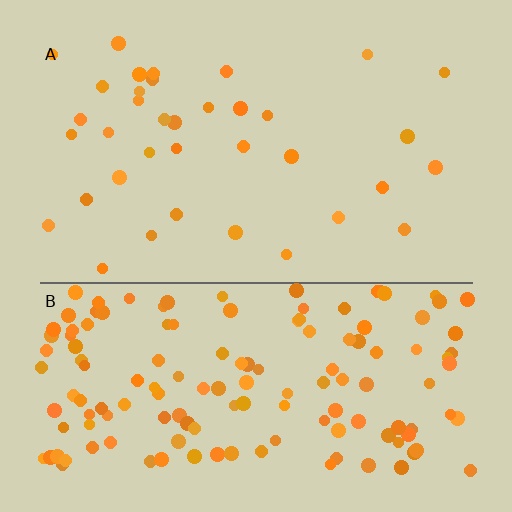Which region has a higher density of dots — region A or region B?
B (the bottom).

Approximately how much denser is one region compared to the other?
Approximately 4.0× — region B over region A.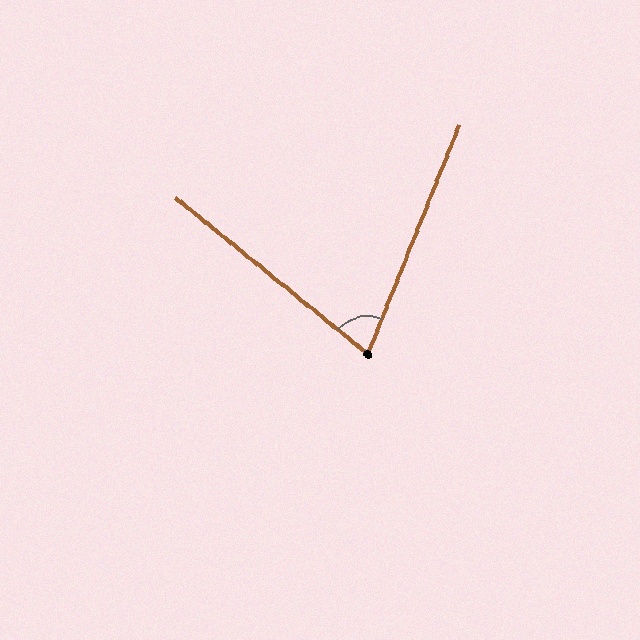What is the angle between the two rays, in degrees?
Approximately 73 degrees.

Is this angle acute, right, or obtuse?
It is acute.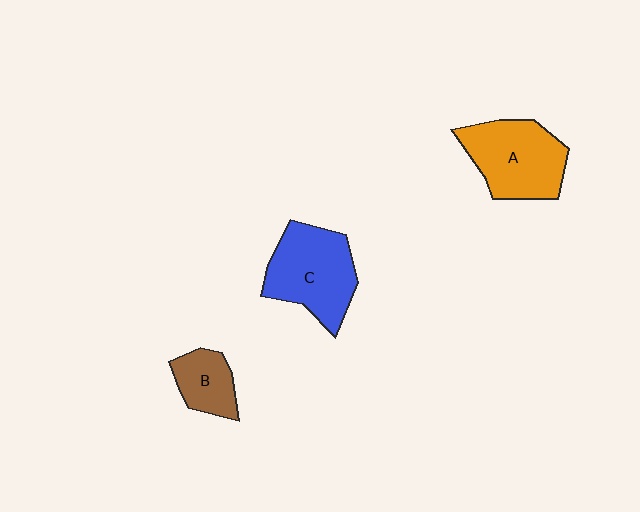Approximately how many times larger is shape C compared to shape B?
Approximately 2.0 times.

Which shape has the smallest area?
Shape B (brown).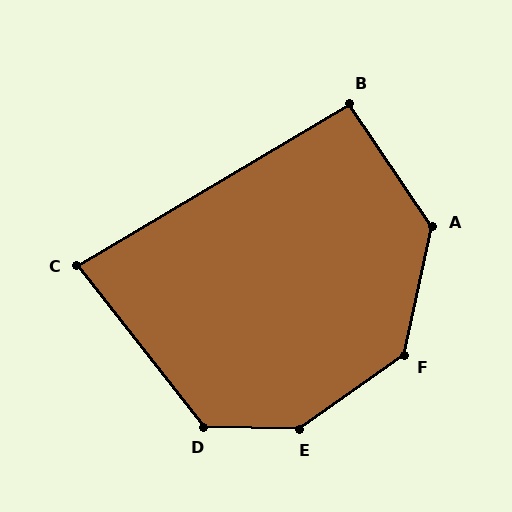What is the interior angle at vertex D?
Approximately 129 degrees (obtuse).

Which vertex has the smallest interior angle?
C, at approximately 83 degrees.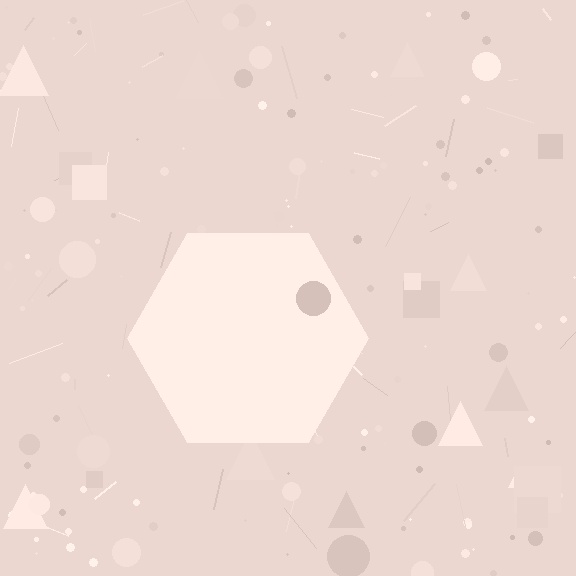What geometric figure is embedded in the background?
A hexagon is embedded in the background.